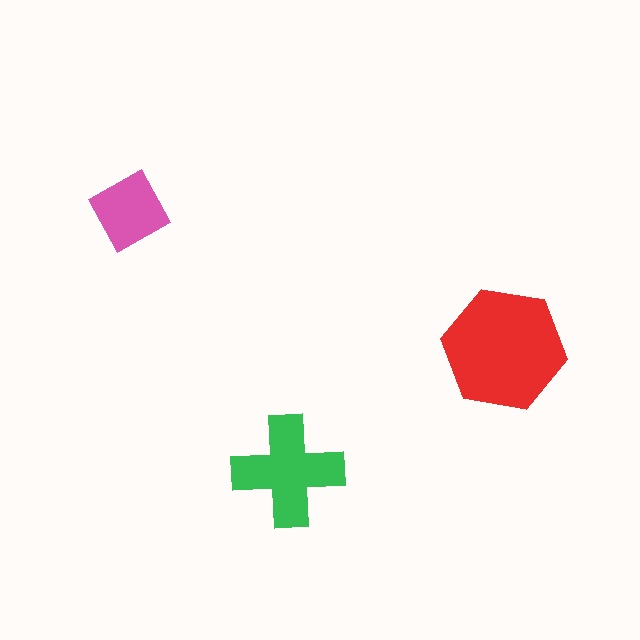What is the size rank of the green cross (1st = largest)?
2nd.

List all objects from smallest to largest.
The pink diamond, the green cross, the red hexagon.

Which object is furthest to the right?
The red hexagon is rightmost.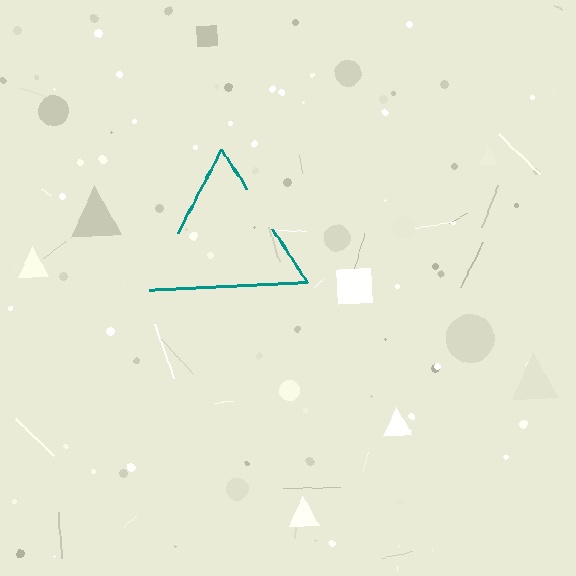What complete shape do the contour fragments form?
The contour fragments form a triangle.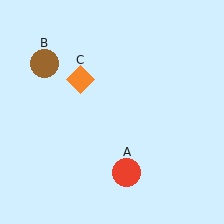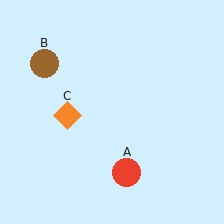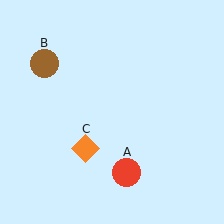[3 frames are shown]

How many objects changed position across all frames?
1 object changed position: orange diamond (object C).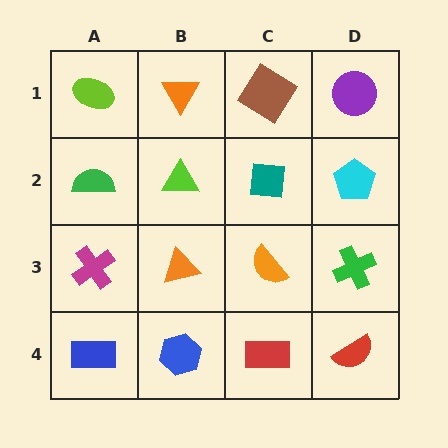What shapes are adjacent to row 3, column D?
A cyan pentagon (row 2, column D), a red semicircle (row 4, column D), an orange semicircle (row 3, column C).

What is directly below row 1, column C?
A teal square.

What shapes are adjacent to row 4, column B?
An orange triangle (row 3, column B), a blue rectangle (row 4, column A), a red rectangle (row 4, column C).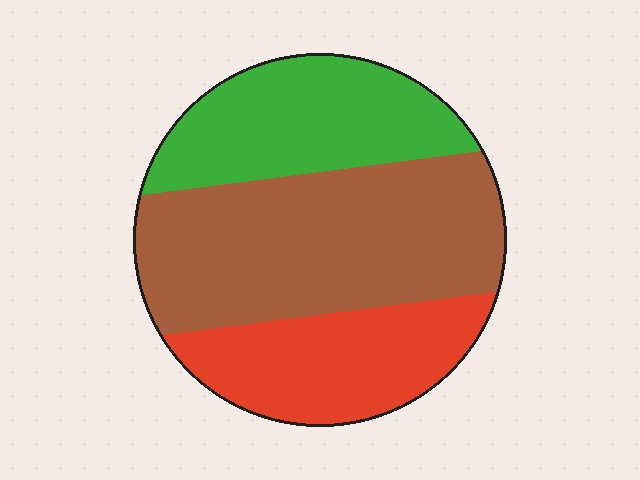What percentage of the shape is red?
Red covers around 25% of the shape.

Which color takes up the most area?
Brown, at roughly 45%.